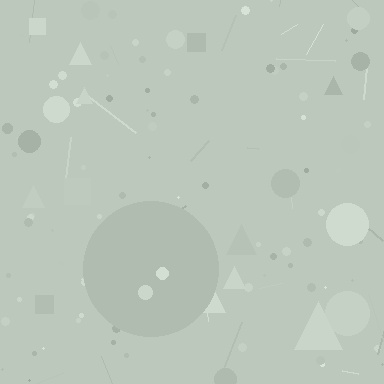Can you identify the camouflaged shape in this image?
The camouflaged shape is a circle.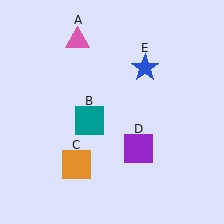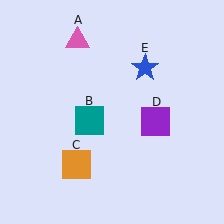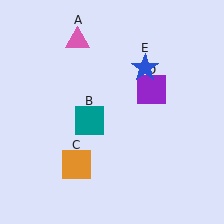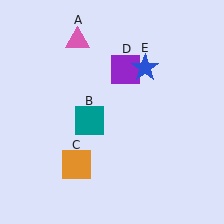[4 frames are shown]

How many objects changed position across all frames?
1 object changed position: purple square (object D).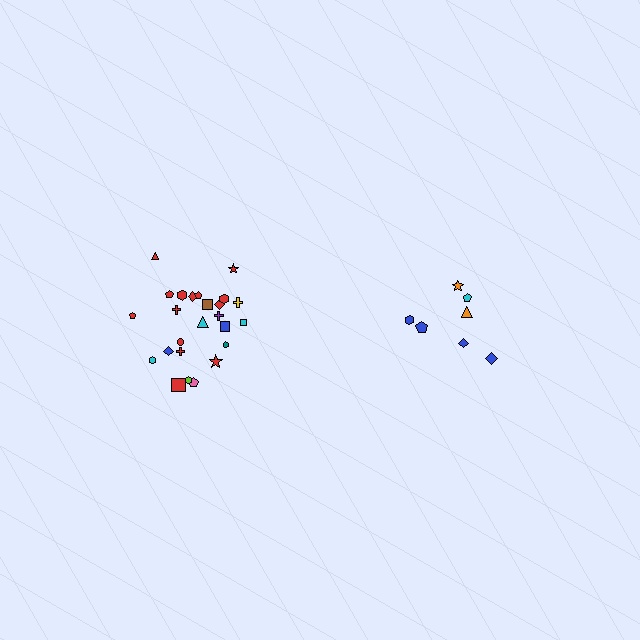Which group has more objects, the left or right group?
The left group.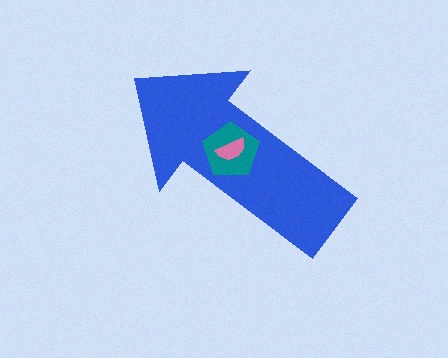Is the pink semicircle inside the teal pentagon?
Yes.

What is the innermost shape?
The pink semicircle.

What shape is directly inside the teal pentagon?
The pink semicircle.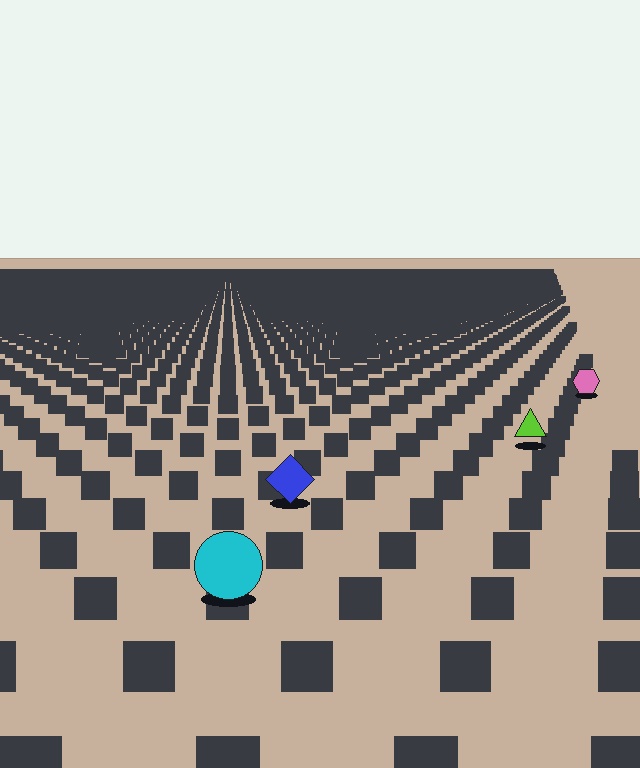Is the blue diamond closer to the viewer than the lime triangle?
Yes. The blue diamond is closer — you can tell from the texture gradient: the ground texture is coarser near it.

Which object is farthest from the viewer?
The pink hexagon is farthest from the viewer. It appears smaller and the ground texture around it is denser.